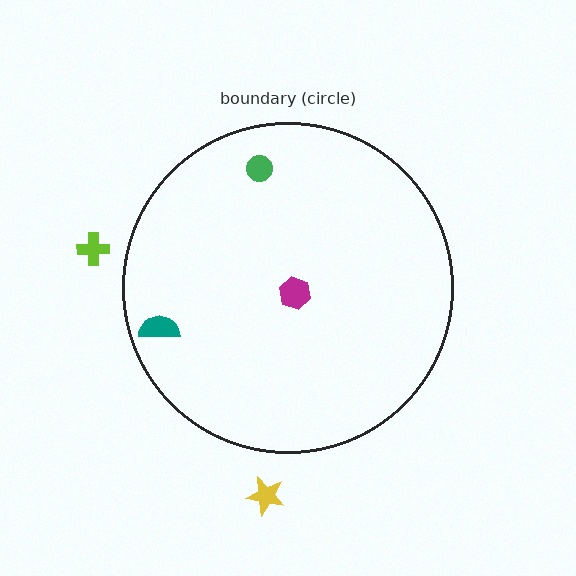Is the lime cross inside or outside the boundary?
Outside.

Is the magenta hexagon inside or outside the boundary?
Inside.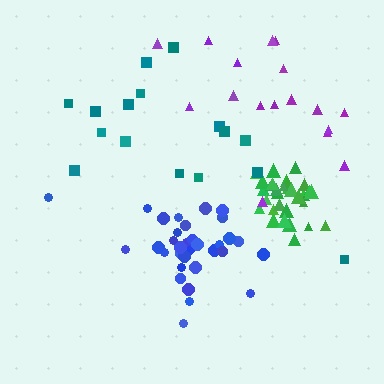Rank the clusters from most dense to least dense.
green, blue, purple, teal.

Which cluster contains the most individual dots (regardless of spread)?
Blue (33).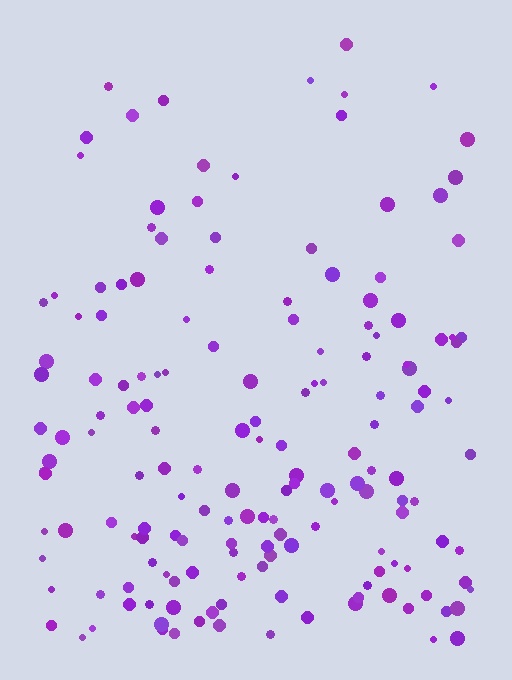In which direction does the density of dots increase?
From top to bottom, with the bottom side densest.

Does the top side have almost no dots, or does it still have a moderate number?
Still a moderate number, just noticeably fewer than the bottom.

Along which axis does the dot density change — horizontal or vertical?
Vertical.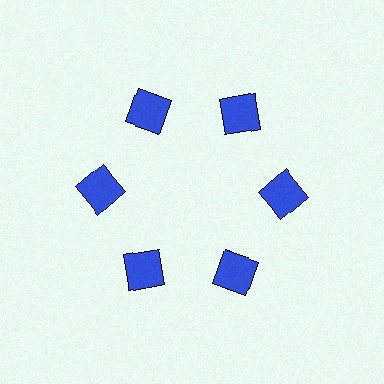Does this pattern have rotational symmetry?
Yes, this pattern has 6-fold rotational symmetry. It looks the same after rotating 60 degrees around the center.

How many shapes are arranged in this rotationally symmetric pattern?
There are 6 shapes, arranged in 6 groups of 1.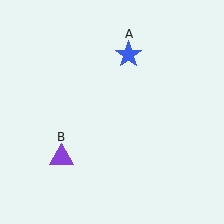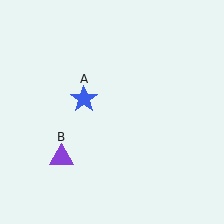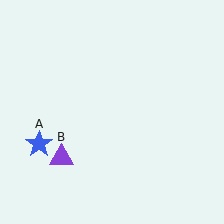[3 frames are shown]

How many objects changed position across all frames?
1 object changed position: blue star (object A).